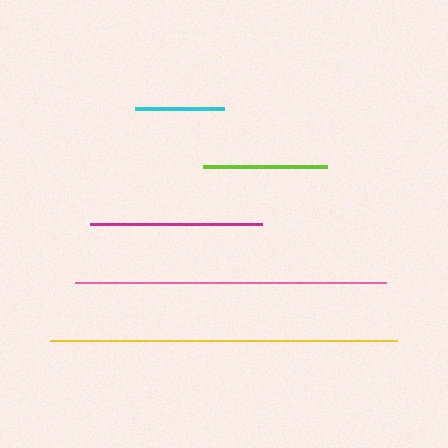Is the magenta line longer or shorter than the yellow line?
The yellow line is longer than the magenta line.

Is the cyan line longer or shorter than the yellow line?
The yellow line is longer than the cyan line.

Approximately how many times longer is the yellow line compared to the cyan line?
The yellow line is approximately 3.9 times the length of the cyan line.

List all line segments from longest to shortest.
From longest to shortest: yellow, pink, magenta, lime, cyan.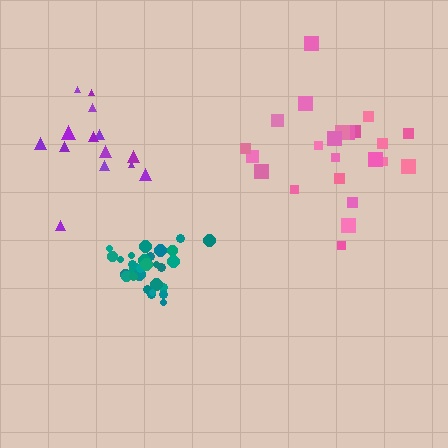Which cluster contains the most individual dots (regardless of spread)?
Teal (29).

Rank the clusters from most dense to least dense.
teal, purple, pink.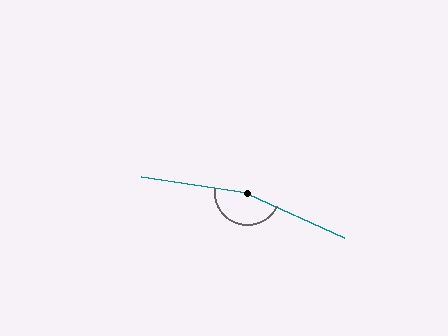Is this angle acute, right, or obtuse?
It is obtuse.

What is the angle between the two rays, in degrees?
Approximately 164 degrees.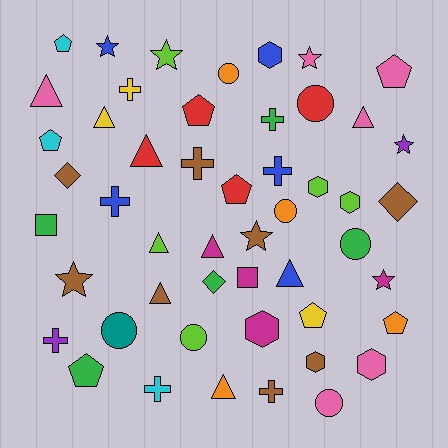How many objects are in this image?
There are 50 objects.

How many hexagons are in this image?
There are 6 hexagons.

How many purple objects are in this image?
There are 2 purple objects.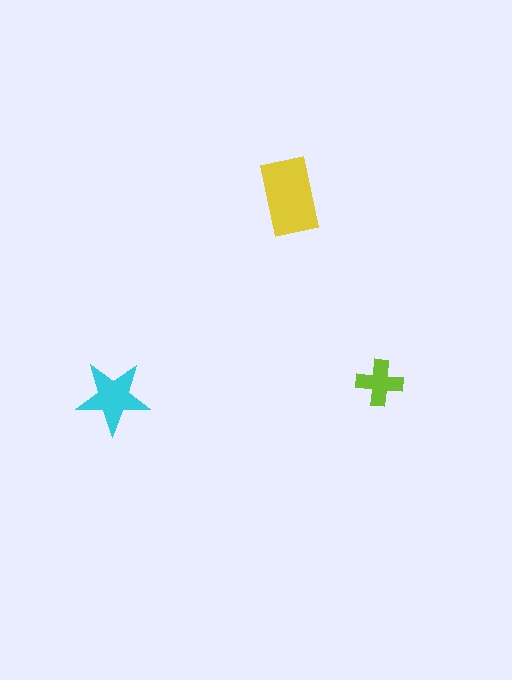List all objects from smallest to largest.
The lime cross, the cyan star, the yellow rectangle.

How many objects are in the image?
There are 3 objects in the image.